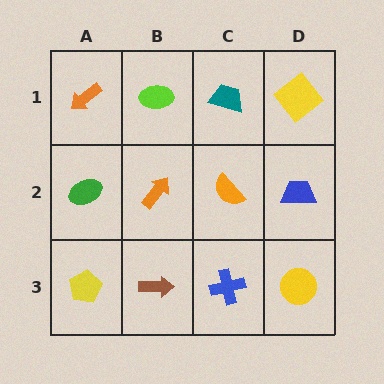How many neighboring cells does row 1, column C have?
3.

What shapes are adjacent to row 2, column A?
An orange arrow (row 1, column A), a yellow pentagon (row 3, column A), an orange arrow (row 2, column B).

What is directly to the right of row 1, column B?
A teal trapezoid.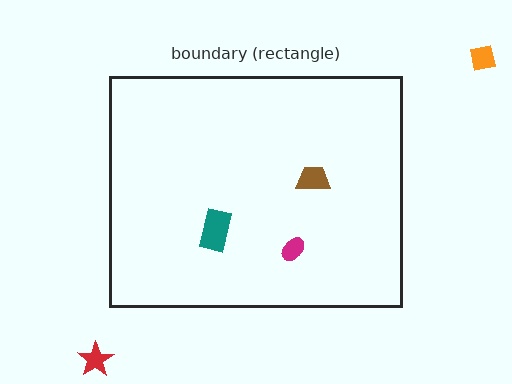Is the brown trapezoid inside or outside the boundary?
Inside.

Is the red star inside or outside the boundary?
Outside.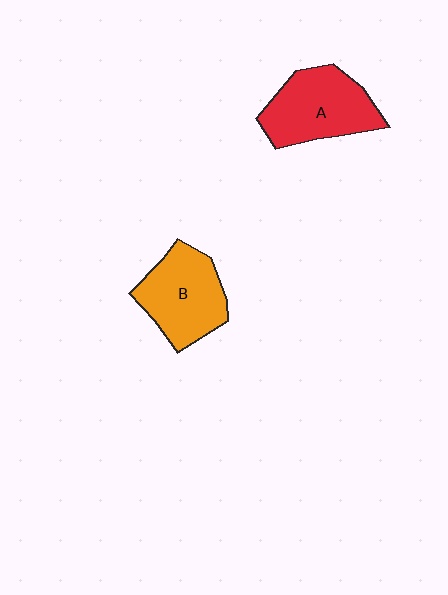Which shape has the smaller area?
Shape B (orange).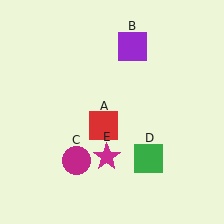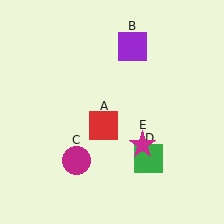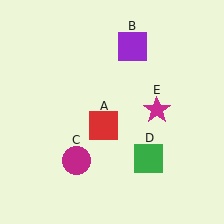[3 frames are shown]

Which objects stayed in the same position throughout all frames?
Red square (object A) and purple square (object B) and magenta circle (object C) and green square (object D) remained stationary.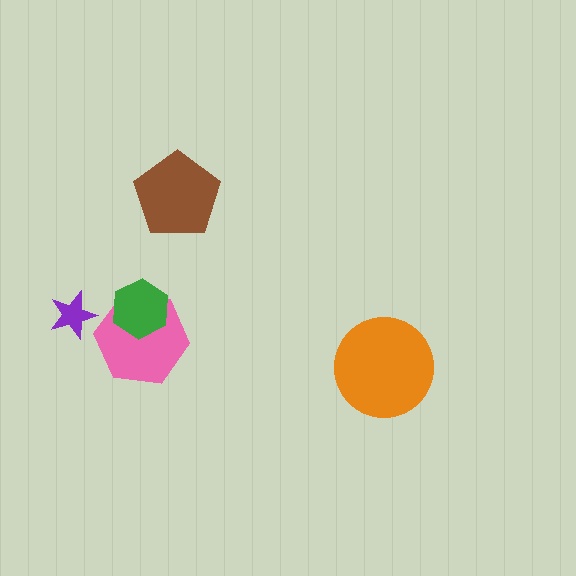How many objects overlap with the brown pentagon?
0 objects overlap with the brown pentagon.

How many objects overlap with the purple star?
0 objects overlap with the purple star.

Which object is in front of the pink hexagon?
The green hexagon is in front of the pink hexagon.